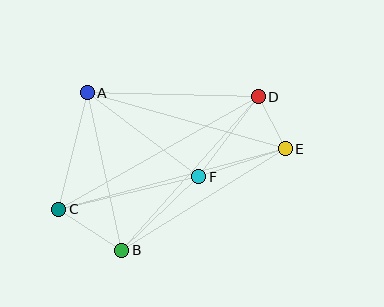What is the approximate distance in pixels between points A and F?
The distance between A and F is approximately 140 pixels.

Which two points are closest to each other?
Points D and E are closest to each other.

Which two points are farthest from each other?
Points C and E are farthest from each other.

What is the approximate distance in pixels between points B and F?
The distance between B and F is approximately 106 pixels.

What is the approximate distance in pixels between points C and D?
The distance between C and D is approximately 229 pixels.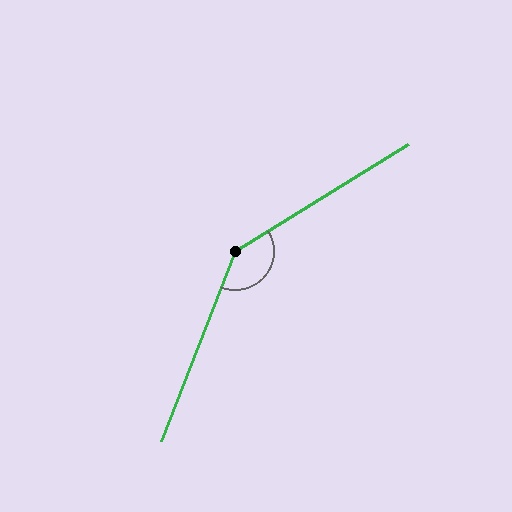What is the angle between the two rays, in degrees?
Approximately 143 degrees.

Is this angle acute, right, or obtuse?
It is obtuse.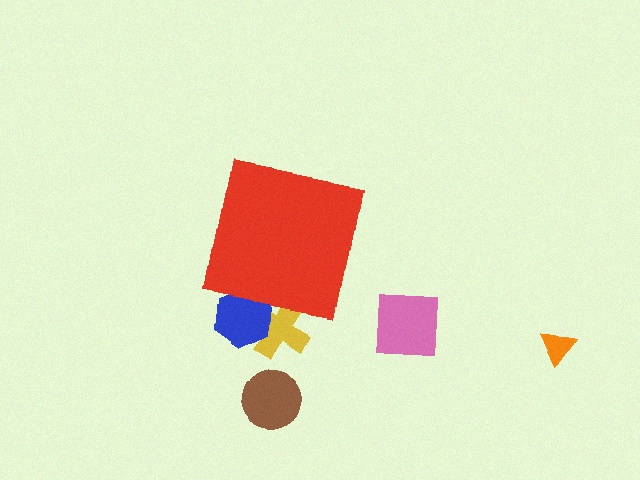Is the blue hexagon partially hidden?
Yes, the blue hexagon is partially hidden behind the red square.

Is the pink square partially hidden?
No, the pink square is fully visible.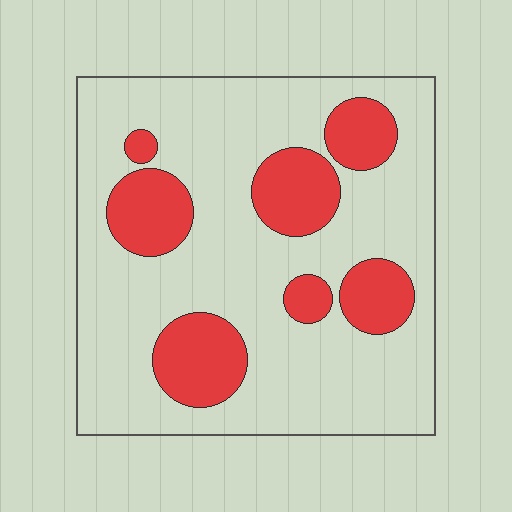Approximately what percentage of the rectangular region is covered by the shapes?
Approximately 25%.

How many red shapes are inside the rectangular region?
7.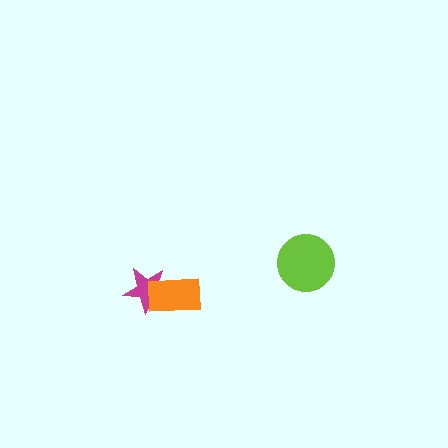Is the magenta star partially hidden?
Yes, it is partially covered by another shape.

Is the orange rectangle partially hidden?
No, no other shape covers it.